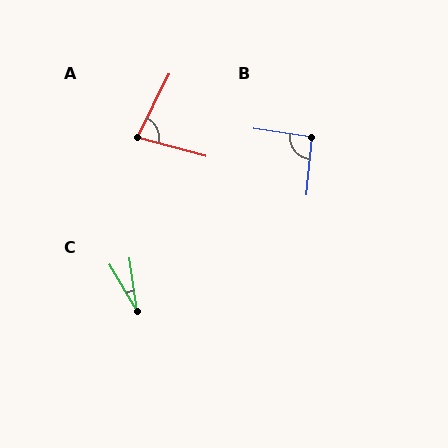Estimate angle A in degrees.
Approximately 79 degrees.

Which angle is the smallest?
C, at approximately 23 degrees.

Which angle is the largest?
B, at approximately 93 degrees.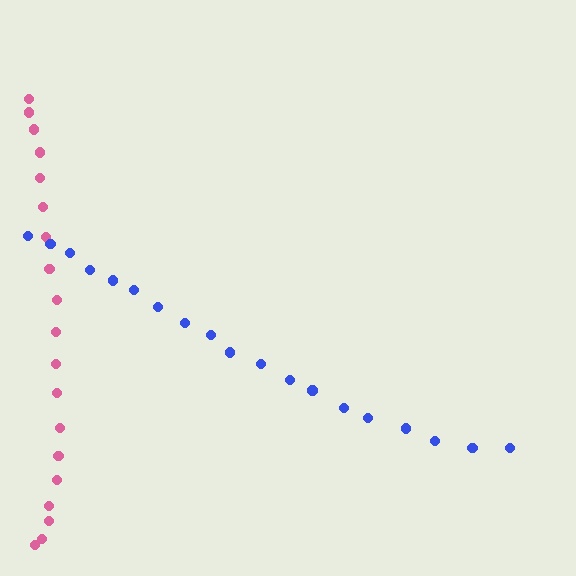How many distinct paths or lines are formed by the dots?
There are 2 distinct paths.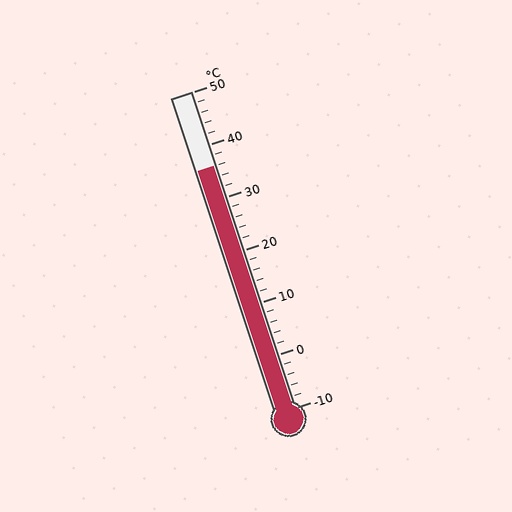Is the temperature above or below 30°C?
The temperature is above 30°C.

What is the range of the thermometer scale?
The thermometer scale ranges from -10°C to 50°C.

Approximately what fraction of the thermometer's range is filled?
The thermometer is filled to approximately 75% of its range.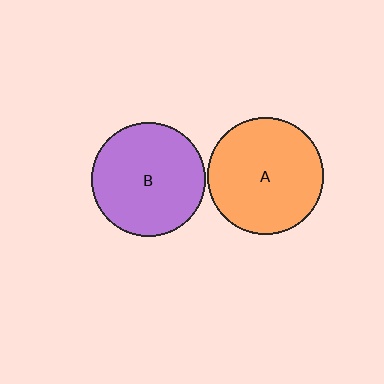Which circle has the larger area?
Circle A (orange).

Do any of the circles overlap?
No, none of the circles overlap.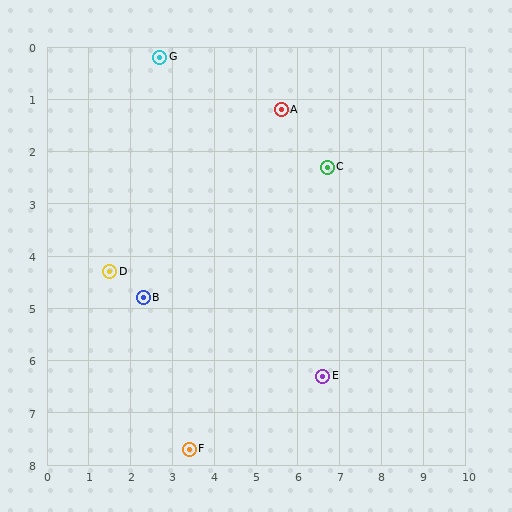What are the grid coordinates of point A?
Point A is at approximately (5.6, 1.2).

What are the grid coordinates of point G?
Point G is at approximately (2.7, 0.2).